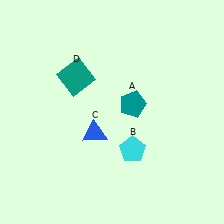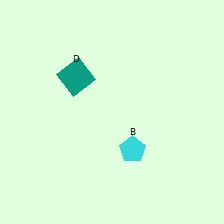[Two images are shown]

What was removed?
The teal pentagon (A), the blue triangle (C) were removed in Image 2.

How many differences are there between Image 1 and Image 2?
There are 2 differences between the two images.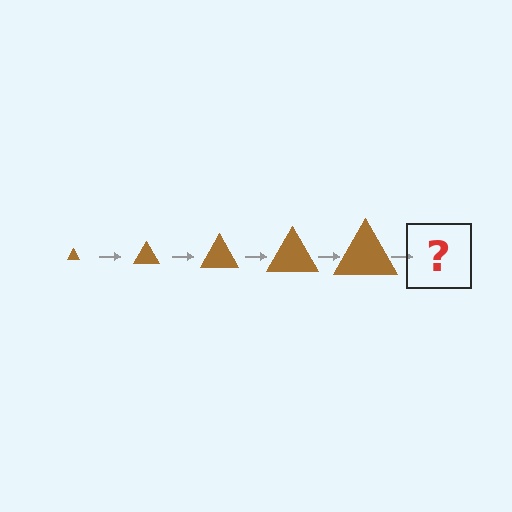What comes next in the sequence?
The next element should be a brown triangle, larger than the previous one.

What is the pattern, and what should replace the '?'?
The pattern is that the triangle gets progressively larger each step. The '?' should be a brown triangle, larger than the previous one.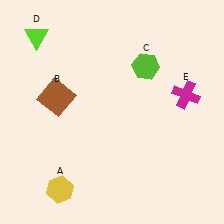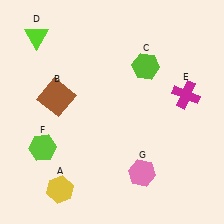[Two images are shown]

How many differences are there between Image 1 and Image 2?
There are 2 differences between the two images.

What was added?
A lime hexagon (F), a pink hexagon (G) were added in Image 2.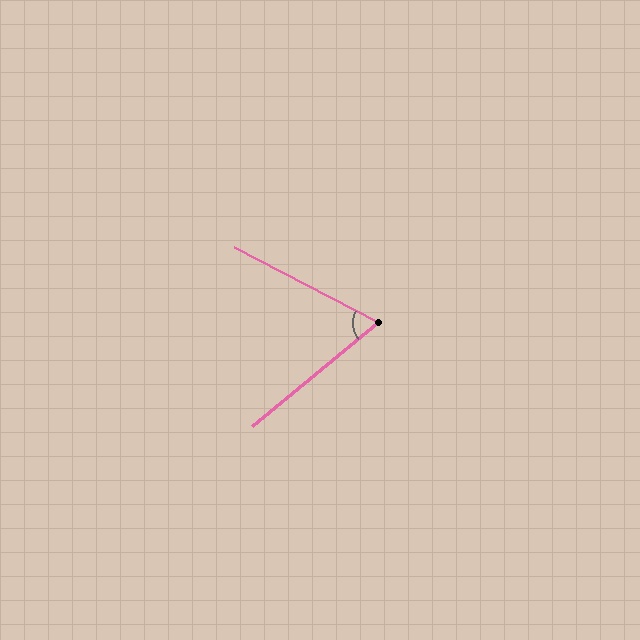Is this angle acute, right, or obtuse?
It is acute.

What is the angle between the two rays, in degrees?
Approximately 67 degrees.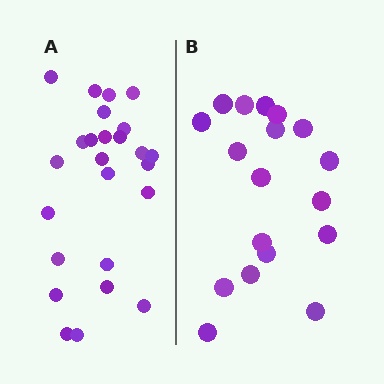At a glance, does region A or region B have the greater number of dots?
Region A (the left region) has more dots.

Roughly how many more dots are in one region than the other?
Region A has roughly 8 or so more dots than region B.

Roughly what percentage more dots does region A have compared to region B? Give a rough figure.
About 40% more.